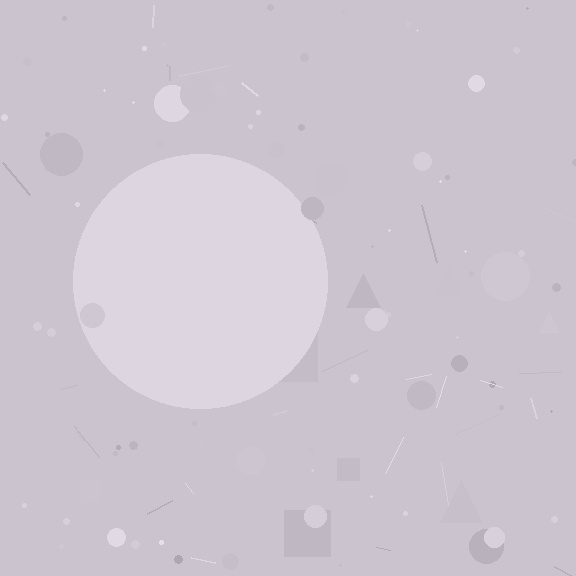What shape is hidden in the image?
A circle is hidden in the image.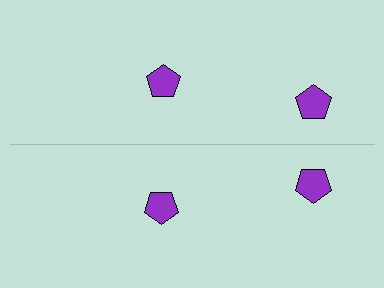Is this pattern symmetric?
Yes, this pattern has bilateral (reflection) symmetry.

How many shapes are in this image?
There are 4 shapes in this image.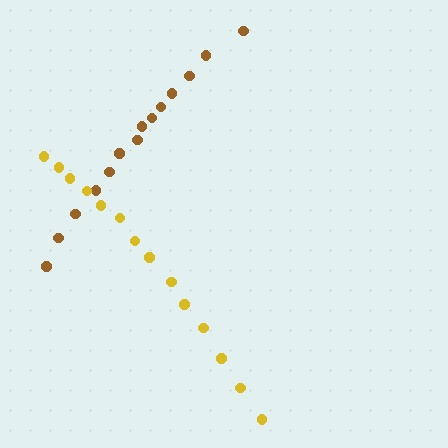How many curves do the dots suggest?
There are 2 distinct paths.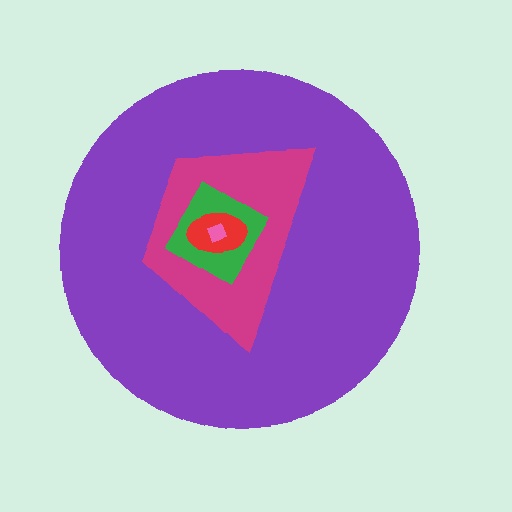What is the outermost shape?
The purple circle.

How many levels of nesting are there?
5.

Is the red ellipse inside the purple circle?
Yes.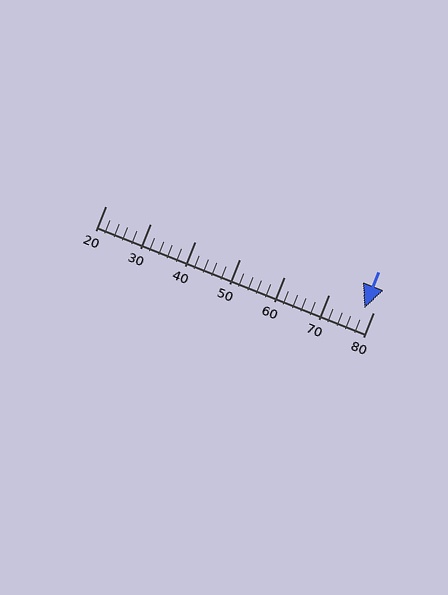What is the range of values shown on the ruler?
The ruler shows values from 20 to 80.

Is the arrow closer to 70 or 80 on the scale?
The arrow is closer to 80.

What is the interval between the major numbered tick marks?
The major tick marks are spaced 10 units apart.